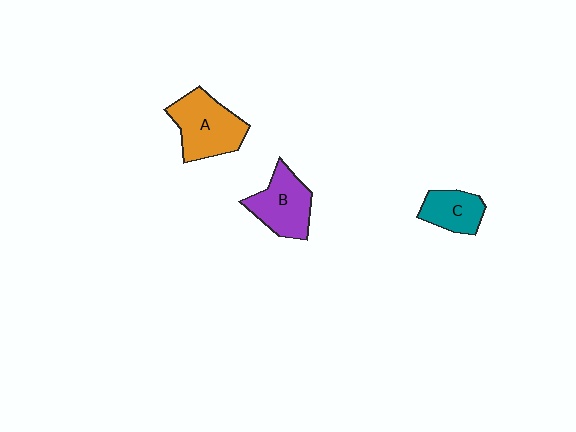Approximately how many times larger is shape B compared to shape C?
Approximately 1.4 times.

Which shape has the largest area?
Shape A (orange).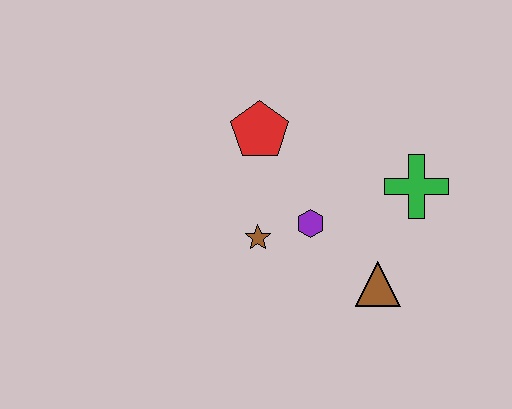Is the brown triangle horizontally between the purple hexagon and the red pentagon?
No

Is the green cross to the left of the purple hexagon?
No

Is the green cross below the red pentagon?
Yes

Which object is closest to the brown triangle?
The purple hexagon is closest to the brown triangle.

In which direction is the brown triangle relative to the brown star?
The brown triangle is to the right of the brown star.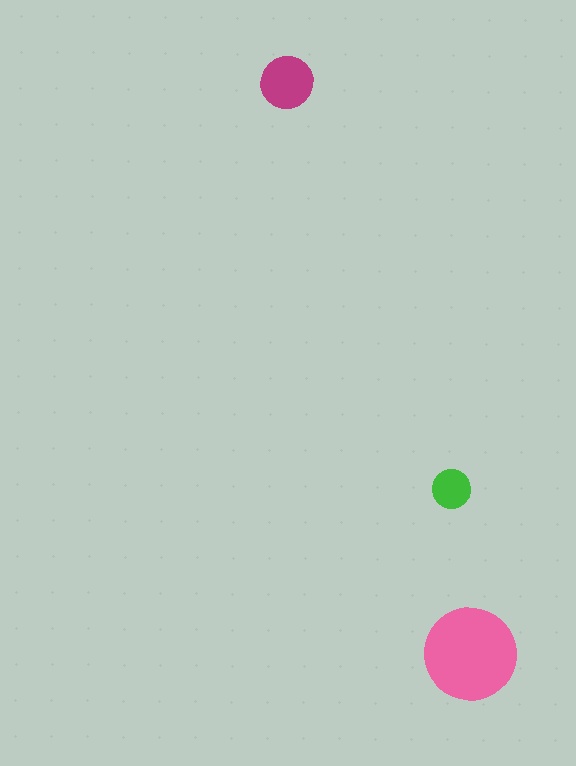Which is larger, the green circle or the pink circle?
The pink one.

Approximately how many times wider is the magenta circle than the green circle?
About 1.5 times wider.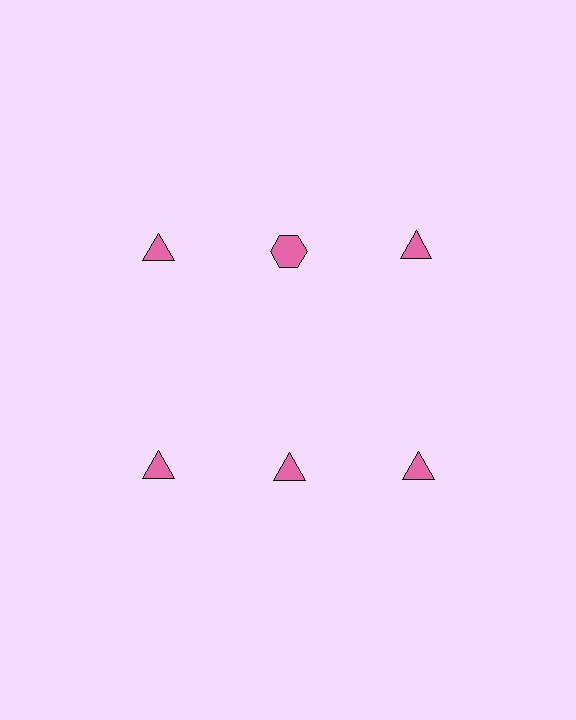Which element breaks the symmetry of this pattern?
The pink hexagon in the top row, second from left column breaks the symmetry. All other shapes are pink triangles.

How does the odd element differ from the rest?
It has a different shape: hexagon instead of triangle.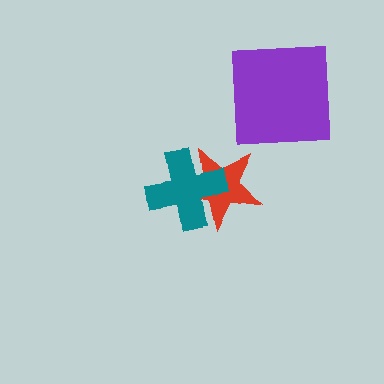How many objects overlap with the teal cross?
1 object overlaps with the teal cross.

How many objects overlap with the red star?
1 object overlaps with the red star.